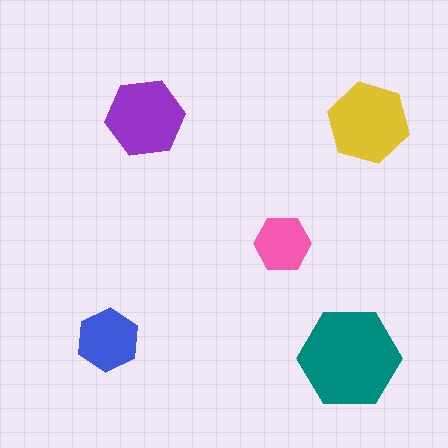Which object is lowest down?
The teal hexagon is bottommost.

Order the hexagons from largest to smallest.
the teal one, the yellow one, the purple one, the blue one, the pink one.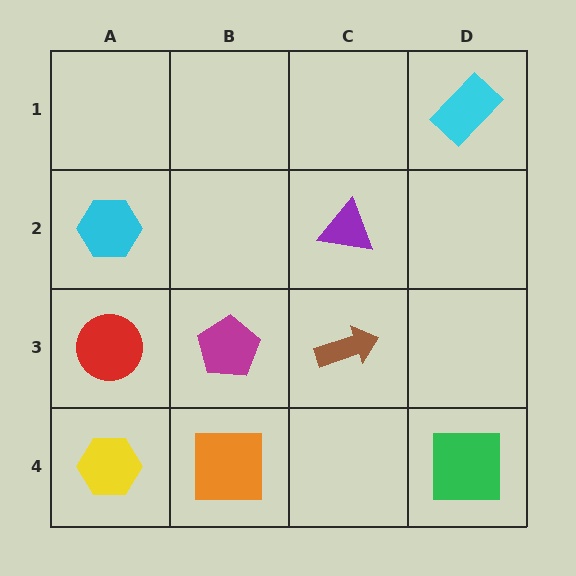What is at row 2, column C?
A purple triangle.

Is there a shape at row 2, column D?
No, that cell is empty.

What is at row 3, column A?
A red circle.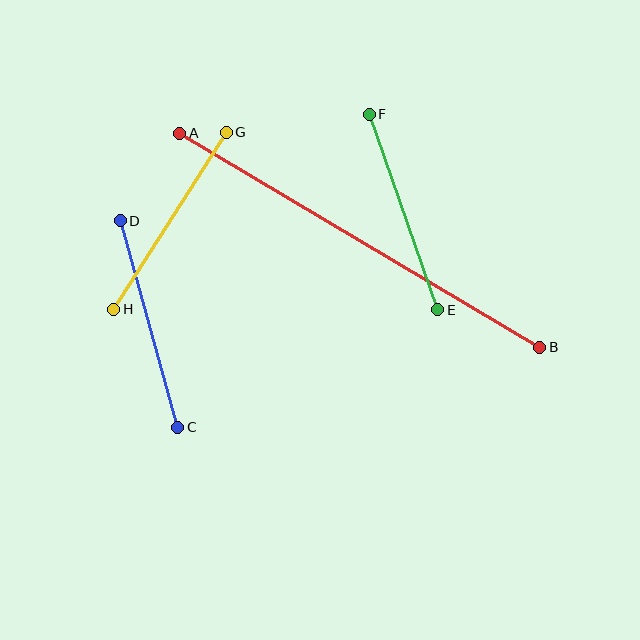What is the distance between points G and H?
The distance is approximately 210 pixels.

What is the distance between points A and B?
The distance is approximately 419 pixels.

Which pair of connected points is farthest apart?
Points A and B are farthest apart.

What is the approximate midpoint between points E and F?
The midpoint is at approximately (403, 212) pixels.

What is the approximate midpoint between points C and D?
The midpoint is at approximately (149, 324) pixels.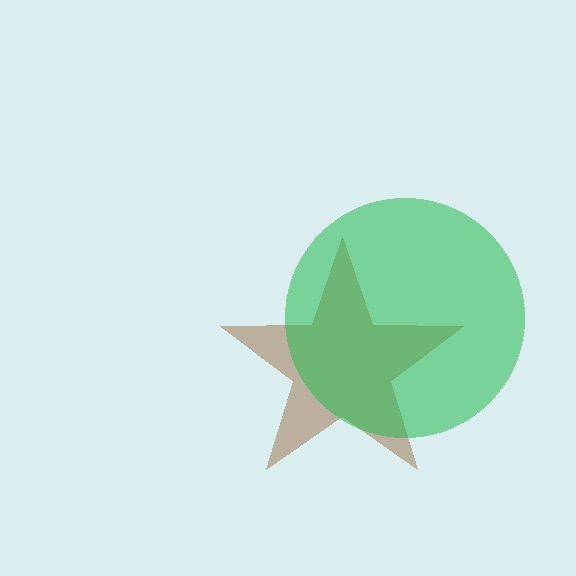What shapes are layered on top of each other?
The layered shapes are: a brown star, a green circle.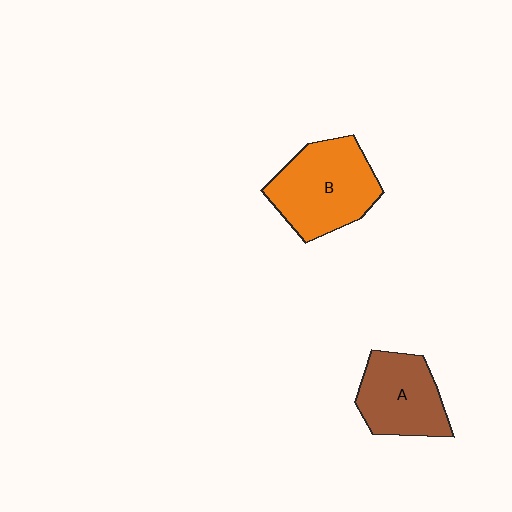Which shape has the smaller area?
Shape A (brown).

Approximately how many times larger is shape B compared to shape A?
Approximately 1.3 times.